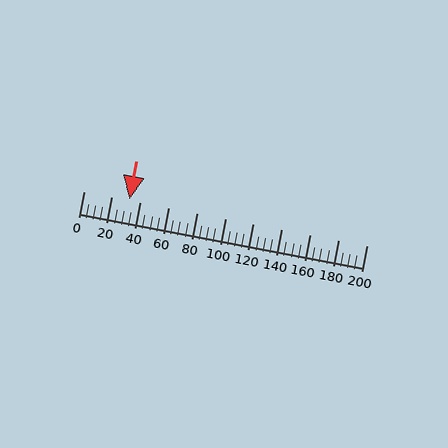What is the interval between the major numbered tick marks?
The major tick marks are spaced 20 units apart.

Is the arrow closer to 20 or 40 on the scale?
The arrow is closer to 40.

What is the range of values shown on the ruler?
The ruler shows values from 0 to 200.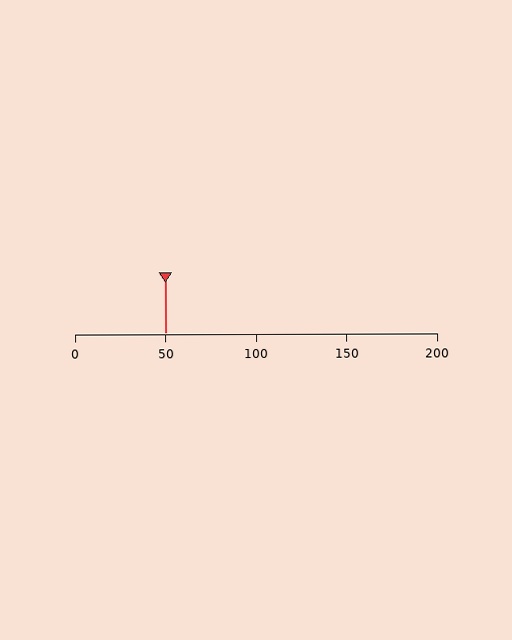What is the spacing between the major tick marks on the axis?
The major ticks are spaced 50 apart.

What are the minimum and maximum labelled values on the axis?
The axis runs from 0 to 200.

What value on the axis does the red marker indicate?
The marker indicates approximately 50.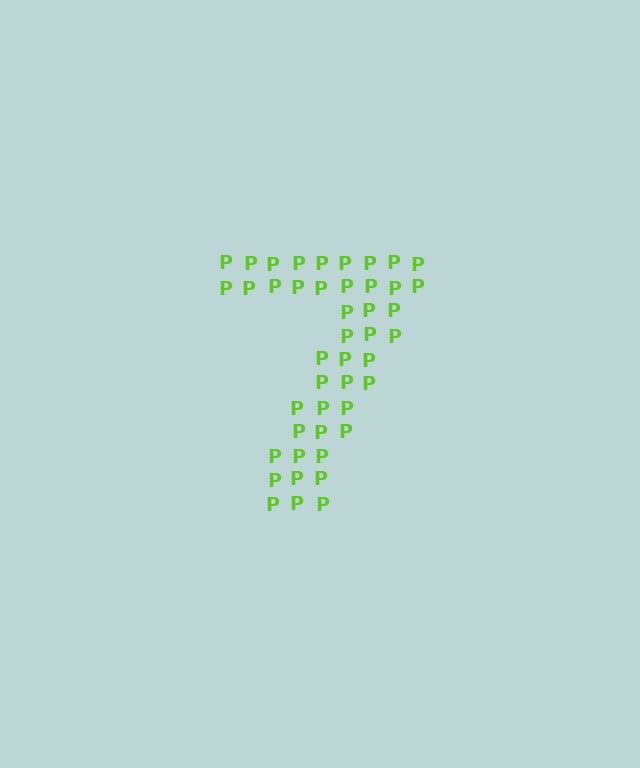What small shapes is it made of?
It is made of small letter P's.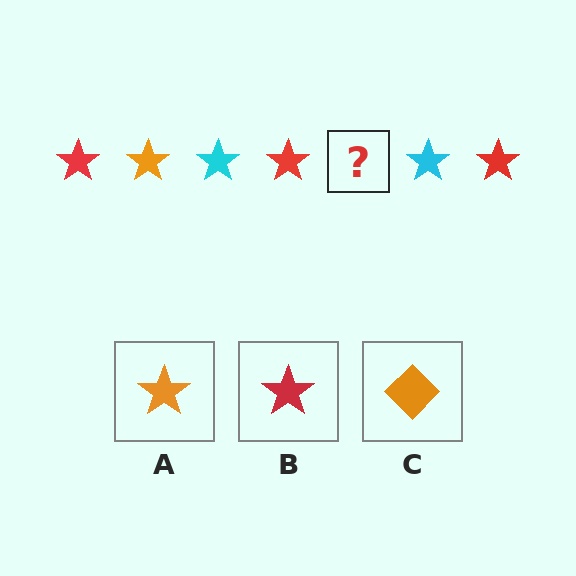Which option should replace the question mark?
Option A.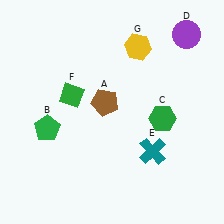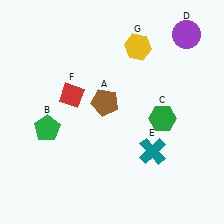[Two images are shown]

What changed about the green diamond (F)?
In Image 1, F is green. In Image 2, it changed to red.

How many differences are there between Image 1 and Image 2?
There is 1 difference between the two images.